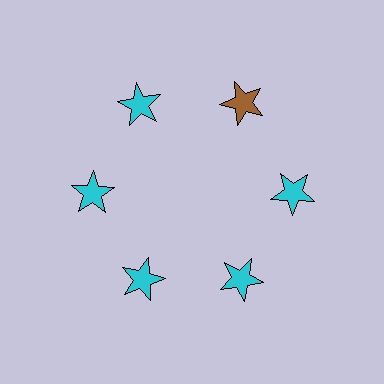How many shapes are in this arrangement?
There are 6 shapes arranged in a ring pattern.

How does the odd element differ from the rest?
It has a different color: brown instead of cyan.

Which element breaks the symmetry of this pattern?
The brown star at roughly the 1 o'clock position breaks the symmetry. All other shapes are cyan stars.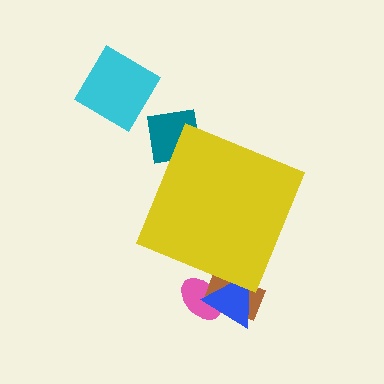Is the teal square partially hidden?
Yes, the teal square is partially hidden behind the yellow diamond.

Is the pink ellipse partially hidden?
Yes, the pink ellipse is partially hidden behind the yellow diamond.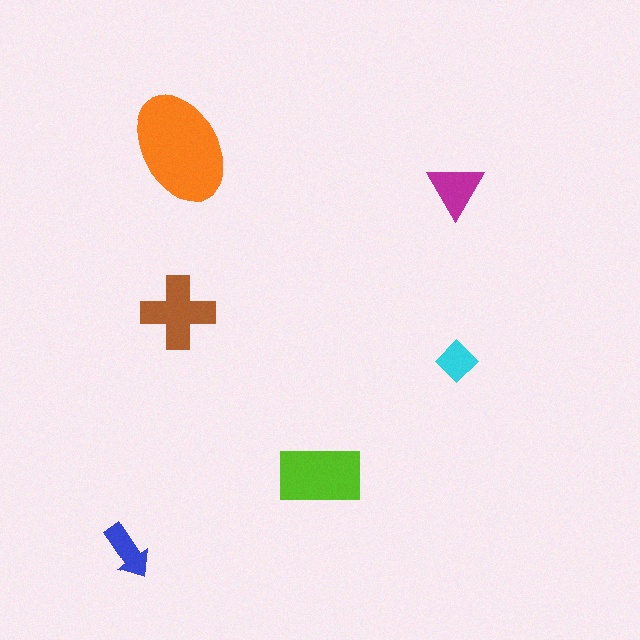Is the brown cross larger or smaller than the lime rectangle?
Smaller.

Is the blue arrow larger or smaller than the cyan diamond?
Larger.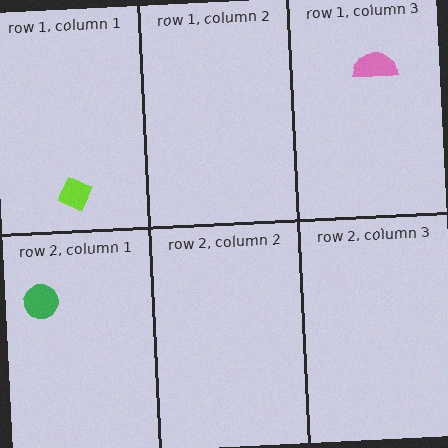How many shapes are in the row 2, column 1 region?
1.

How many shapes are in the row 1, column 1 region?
1.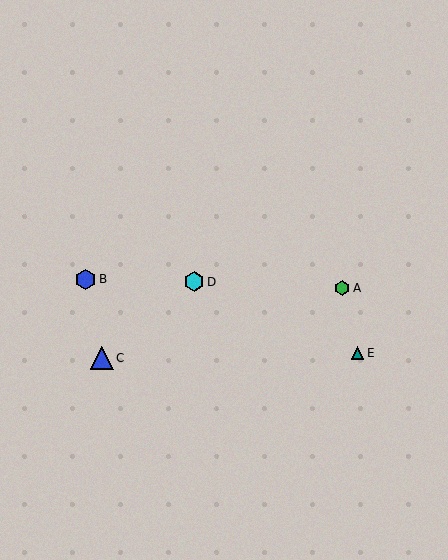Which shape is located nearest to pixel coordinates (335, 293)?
The green hexagon (labeled A) at (342, 288) is nearest to that location.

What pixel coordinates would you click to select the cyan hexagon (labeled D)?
Click at (194, 282) to select the cyan hexagon D.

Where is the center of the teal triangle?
The center of the teal triangle is at (358, 353).